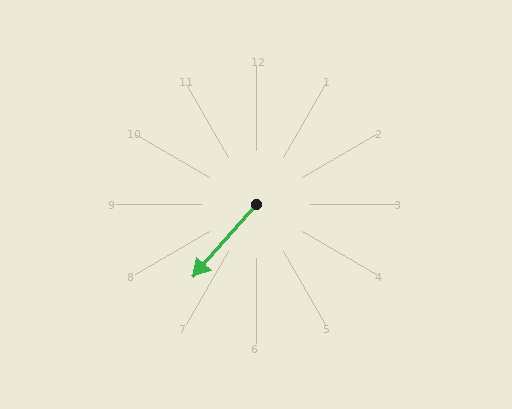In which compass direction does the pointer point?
Southwest.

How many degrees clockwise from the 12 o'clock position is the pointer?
Approximately 221 degrees.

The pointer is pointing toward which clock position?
Roughly 7 o'clock.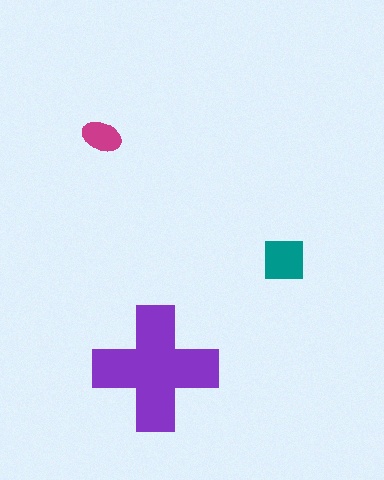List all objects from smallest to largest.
The magenta ellipse, the teal square, the purple cross.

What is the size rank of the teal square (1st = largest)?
2nd.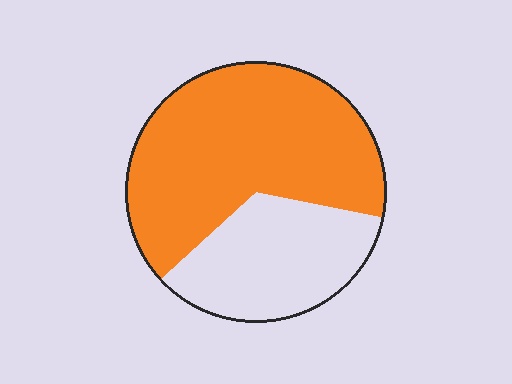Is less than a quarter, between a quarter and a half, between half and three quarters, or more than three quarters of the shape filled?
Between half and three quarters.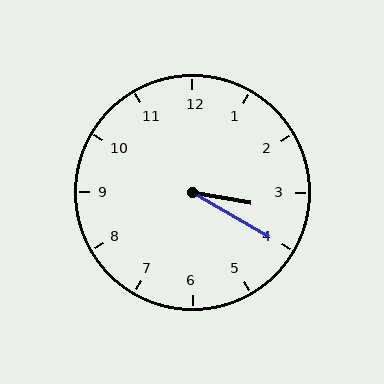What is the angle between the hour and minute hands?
Approximately 20 degrees.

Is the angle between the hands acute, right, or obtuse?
It is acute.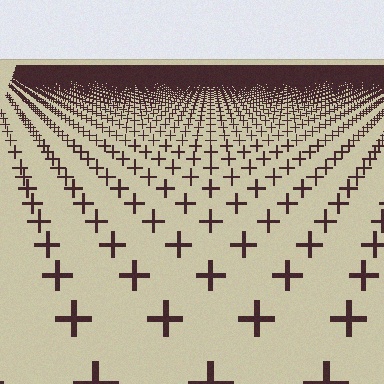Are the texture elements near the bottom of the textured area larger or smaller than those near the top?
Larger. Near the bottom, elements are closer to the viewer and appear at a bigger on-screen size.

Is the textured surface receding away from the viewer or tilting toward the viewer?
The surface is receding away from the viewer. Texture elements get smaller and denser toward the top.